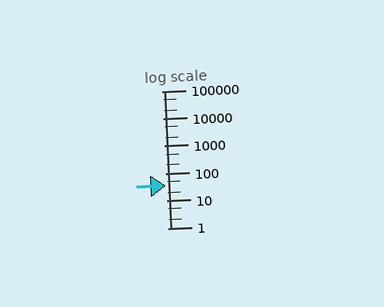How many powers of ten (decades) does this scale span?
The scale spans 5 decades, from 1 to 100000.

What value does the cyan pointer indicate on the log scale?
The pointer indicates approximately 37.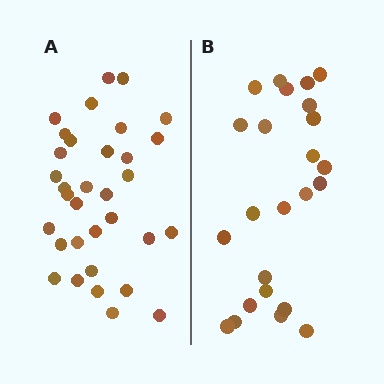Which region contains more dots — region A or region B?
Region A (the left region) has more dots.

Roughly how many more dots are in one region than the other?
Region A has roughly 8 or so more dots than region B.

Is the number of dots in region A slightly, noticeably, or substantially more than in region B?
Region A has noticeably more, but not dramatically so. The ratio is roughly 1.4 to 1.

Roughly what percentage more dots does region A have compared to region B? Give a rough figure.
About 40% more.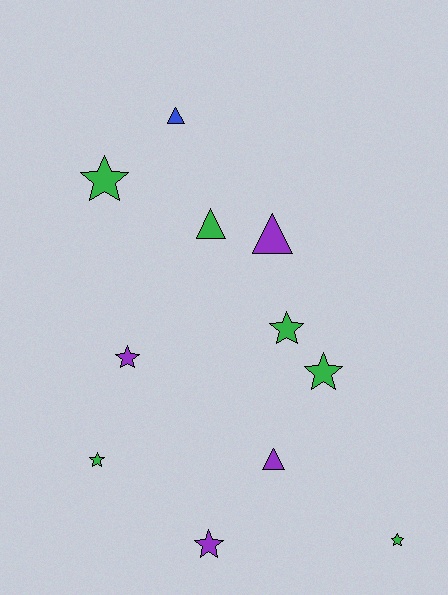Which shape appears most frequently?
Star, with 7 objects.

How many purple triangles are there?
There are 2 purple triangles.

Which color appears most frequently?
Green, with 6 objects.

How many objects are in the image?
There are 11 objects.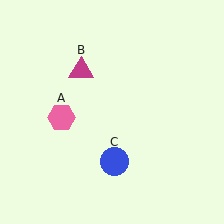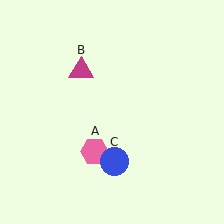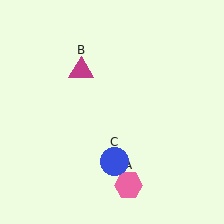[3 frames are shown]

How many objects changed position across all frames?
1 object changed position: pink hexagon (object A).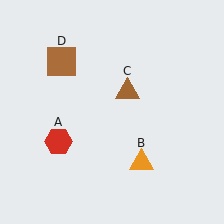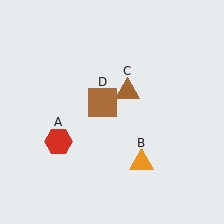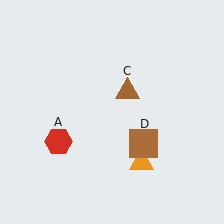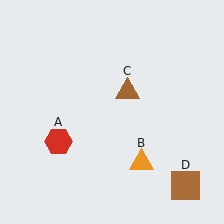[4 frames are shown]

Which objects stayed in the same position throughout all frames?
Red hexagon (object A) and orange triangle (object B) and brown triangle (object C) remained stationary.